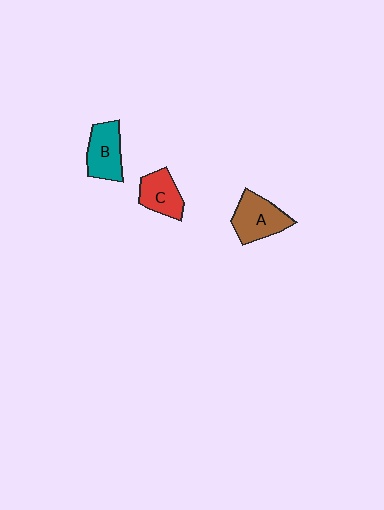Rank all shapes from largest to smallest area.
From largest to smallest: A (brown), B (teal), C (red).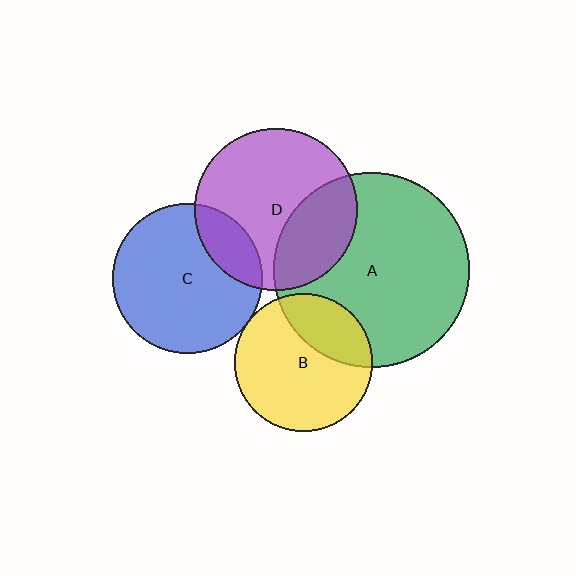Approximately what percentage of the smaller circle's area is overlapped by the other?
Approximately 30%.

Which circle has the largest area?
Circle A (green).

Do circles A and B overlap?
Yes.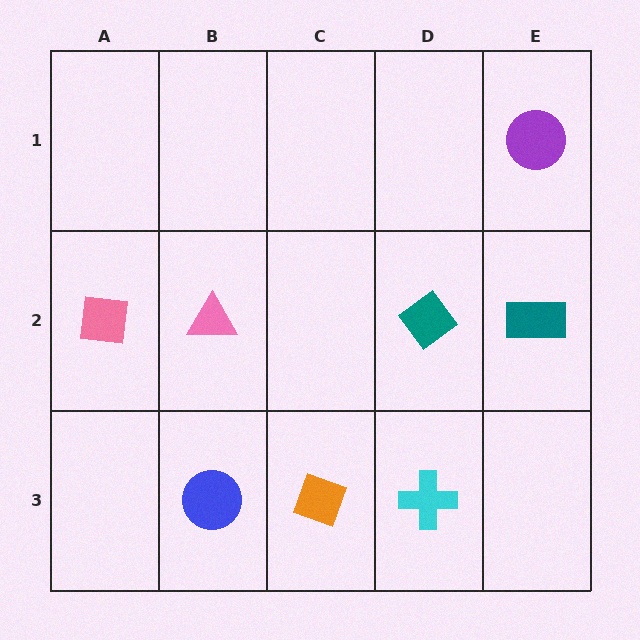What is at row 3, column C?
An orange diamond.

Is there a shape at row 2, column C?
No, that cell is empty.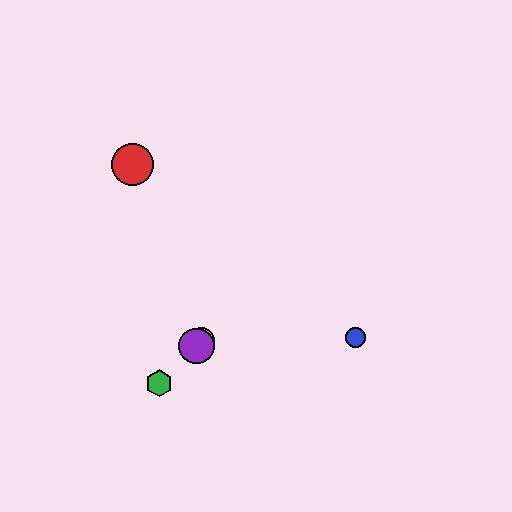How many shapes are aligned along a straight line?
3 shapes (the green hexagon, the yellow circle, the purple circle) are aligned along a straight line.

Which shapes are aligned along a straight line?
The green hexagon, the yellow circle, the purple circle are aligned along a straight line.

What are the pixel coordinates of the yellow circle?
The yellow circle is at (202, 341).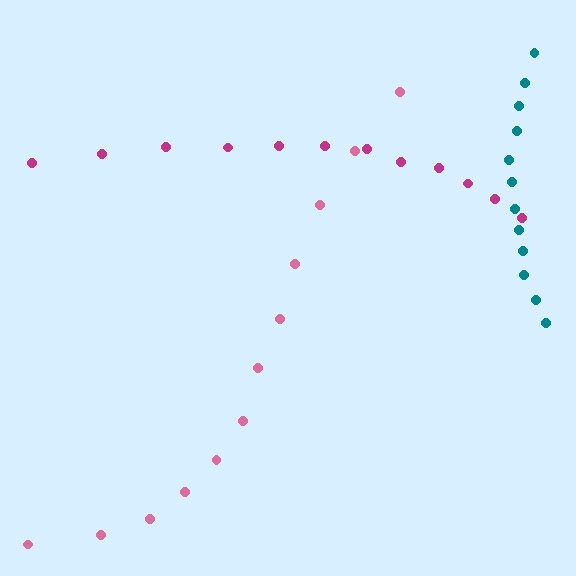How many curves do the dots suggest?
There are 3 distinct paths.